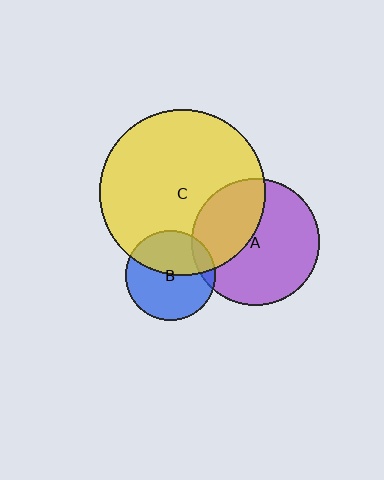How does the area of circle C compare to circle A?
Approximately 1.7 times.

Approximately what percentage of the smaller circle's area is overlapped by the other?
Approximately 10%.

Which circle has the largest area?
Circle C (yellow).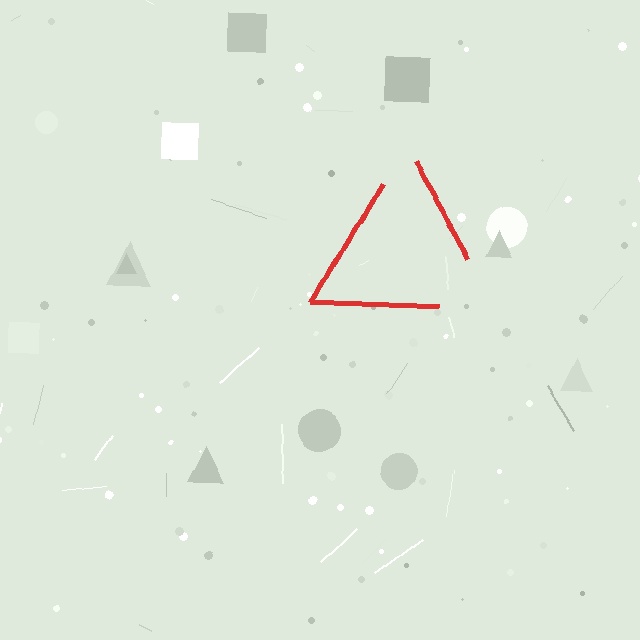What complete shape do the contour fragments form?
The contour fragments form a triangle.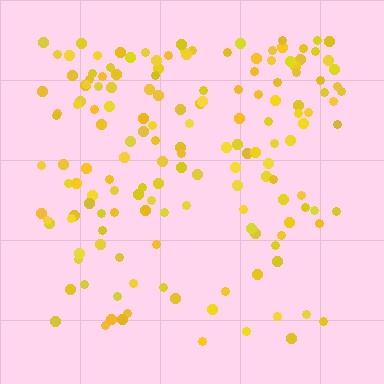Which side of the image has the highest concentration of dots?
The top.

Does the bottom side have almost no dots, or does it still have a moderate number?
Still a moderate number, just noticeably fewer than the top.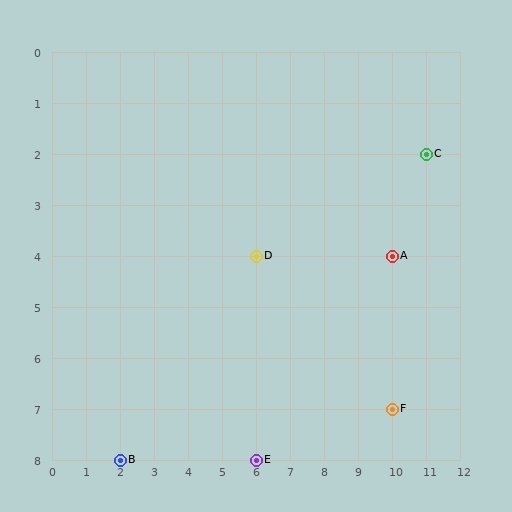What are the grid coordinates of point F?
Point F is at grid coordinates (10, 7).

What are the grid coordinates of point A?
Point A is at grid coordinates (10, 4).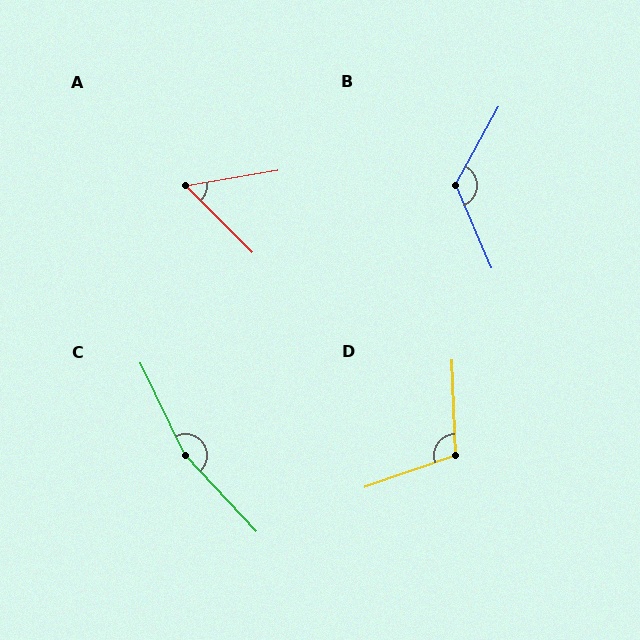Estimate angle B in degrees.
Approximately 128 degrees.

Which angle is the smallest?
A, at approximately 54 degrees.